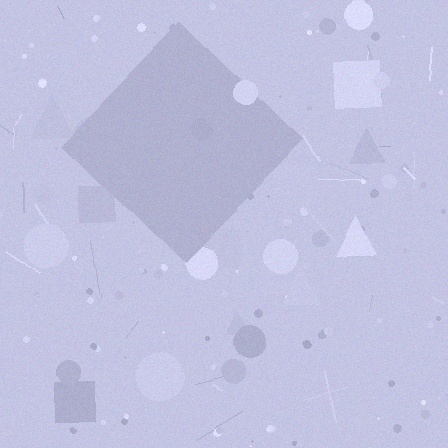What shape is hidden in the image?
A diamond is hidden in the image.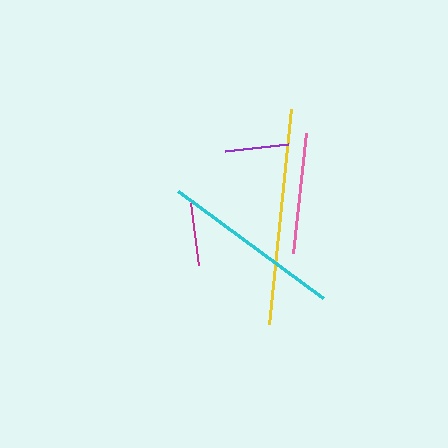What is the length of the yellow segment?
The yellow segment is approximately 216 pixels long.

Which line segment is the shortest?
The magenta line is the shortest at approximately 62 pixels.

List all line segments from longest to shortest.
From longest to shortest: yellow, cyan, pink, purple, magenta.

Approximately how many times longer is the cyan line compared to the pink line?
The cyan line is approximately 1.5 times the length of the pink line.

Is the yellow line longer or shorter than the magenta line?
The yellow line is longer than the magenta line.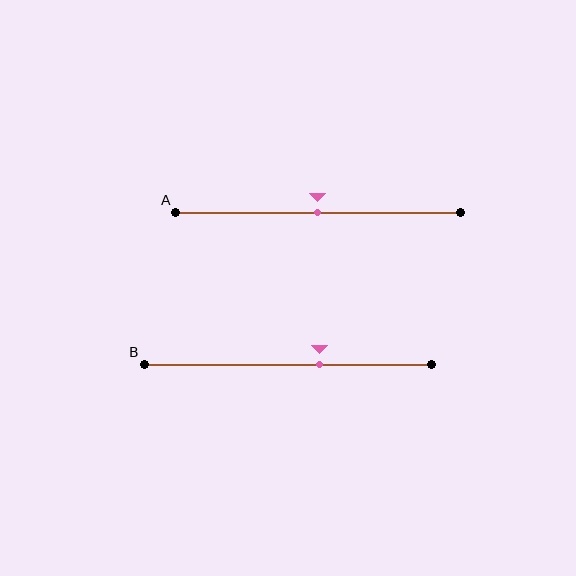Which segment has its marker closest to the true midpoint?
Segment A has its marker closest to the true midpoint.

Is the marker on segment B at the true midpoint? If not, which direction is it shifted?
No, the marker on segment B is shifted to the right by about 11% of the segment length.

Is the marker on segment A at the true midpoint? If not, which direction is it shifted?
Yes, the marker on segment A is at the true midpoint.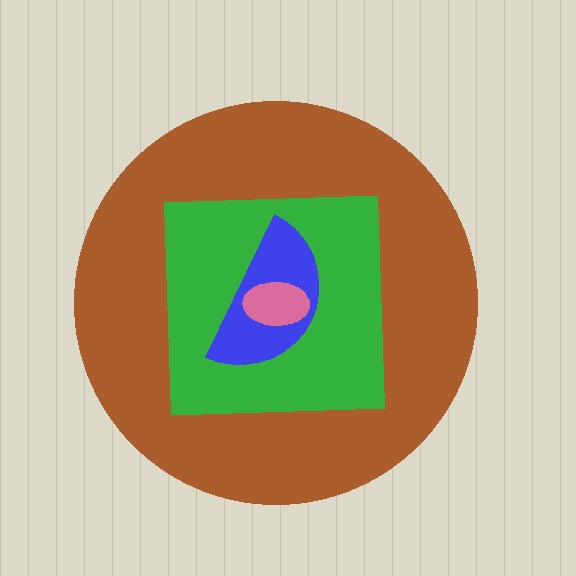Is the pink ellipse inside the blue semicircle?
Yes.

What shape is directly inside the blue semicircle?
The pink ellipse.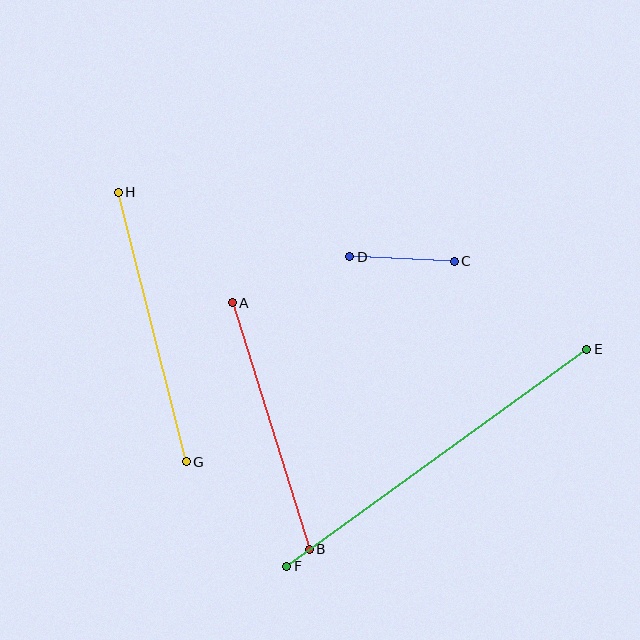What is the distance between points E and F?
The distance is approximately 370 pixels.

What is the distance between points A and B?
The distance is approximately 258 pixels.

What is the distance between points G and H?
The distance is approximately 278 pixels.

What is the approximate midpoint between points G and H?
The midpoint is at approximately (152, 327) pixels.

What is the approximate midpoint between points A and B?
The midpoint is at approximately (271, 426) pixels.